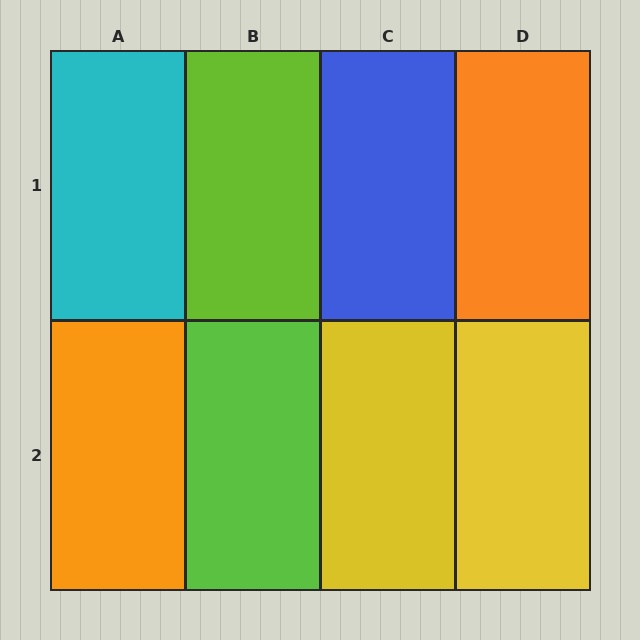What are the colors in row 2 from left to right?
Orange, lime, yellow, yellow.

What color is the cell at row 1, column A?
Cyan.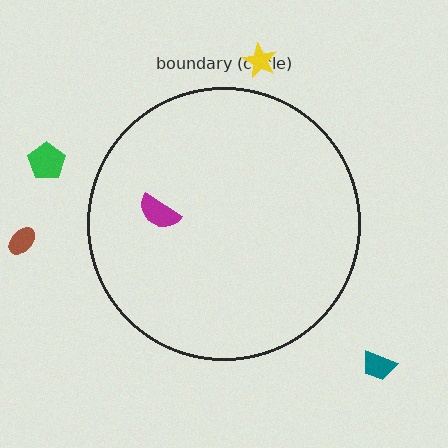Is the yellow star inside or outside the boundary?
Outside.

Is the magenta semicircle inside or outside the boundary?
Inside.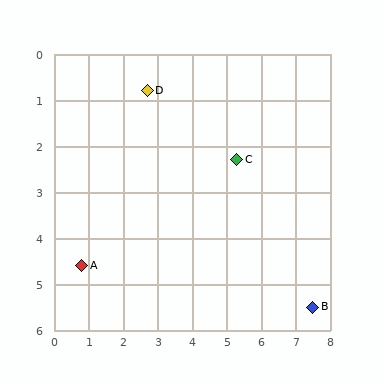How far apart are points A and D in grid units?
Points A and D are about 4.2 grid units apart.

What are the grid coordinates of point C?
Point C is at approximately (5.3, 2.3).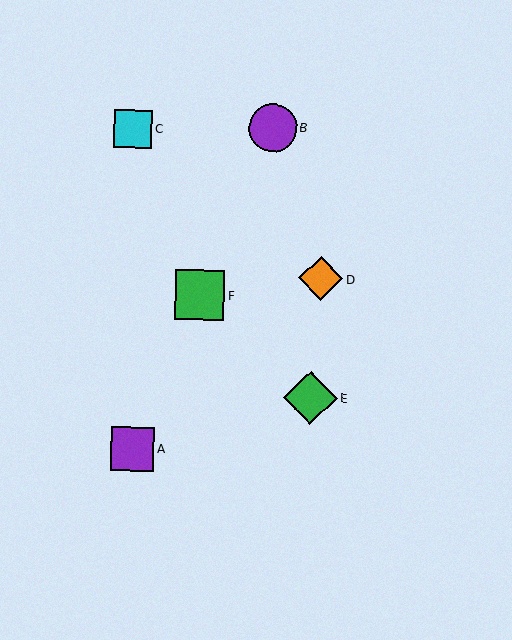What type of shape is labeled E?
Shape E is a green diamond.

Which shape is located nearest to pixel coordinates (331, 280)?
The orange diamond (labeled D) at (321, 279) is nearest to that location.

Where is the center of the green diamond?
The center of the green diamond is at (310, 398).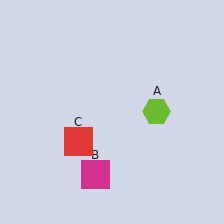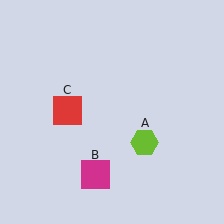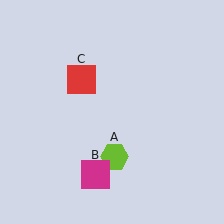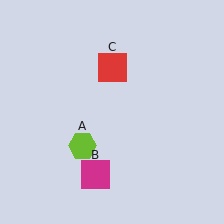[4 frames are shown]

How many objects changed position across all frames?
2 objects changed position: lime hexagon (object A), red square (object C).